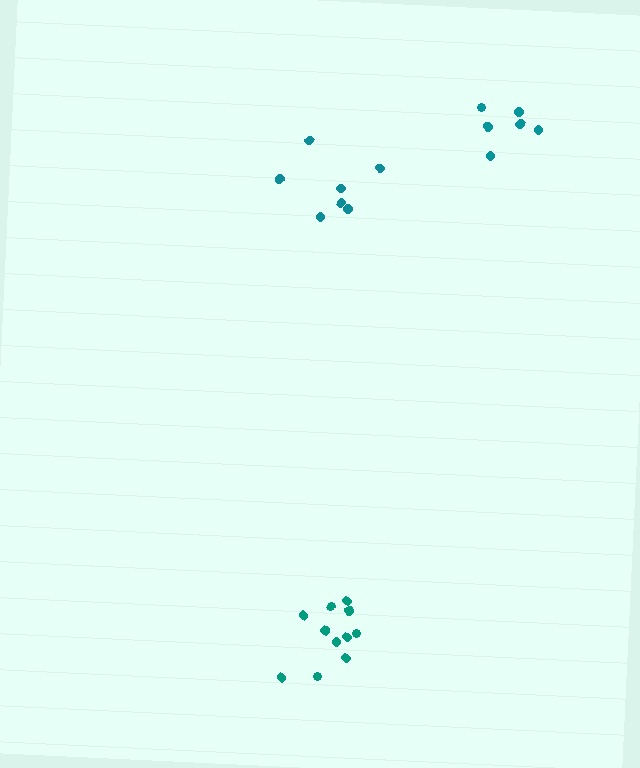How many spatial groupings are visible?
There are 3 spatial groupings.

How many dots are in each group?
Group 1: 11 dots, Group 2: 6 dots, Group 3: 7 dots (24 total).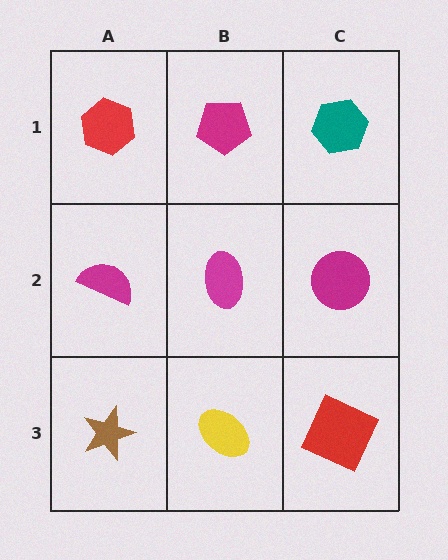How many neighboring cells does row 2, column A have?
3.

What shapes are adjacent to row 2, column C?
A teal hexagon (row 1, column C), a red square (row 3, column C), a magenta ellipse (row 2, column B).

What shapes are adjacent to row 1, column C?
A magenta circle (row 2, column C), a magenta pentagon (row 1, column B).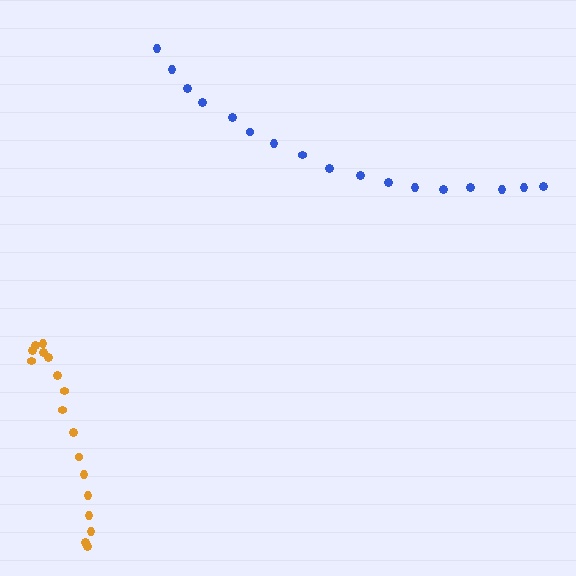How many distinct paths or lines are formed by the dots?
There are 2 distinct paths.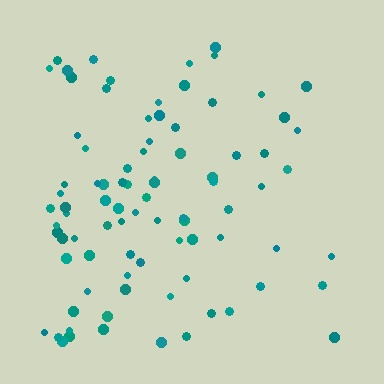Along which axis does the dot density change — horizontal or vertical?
Horizontal.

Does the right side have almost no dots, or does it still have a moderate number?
Still a moderate number, just noticeably fewer than the left.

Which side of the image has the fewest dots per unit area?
The right.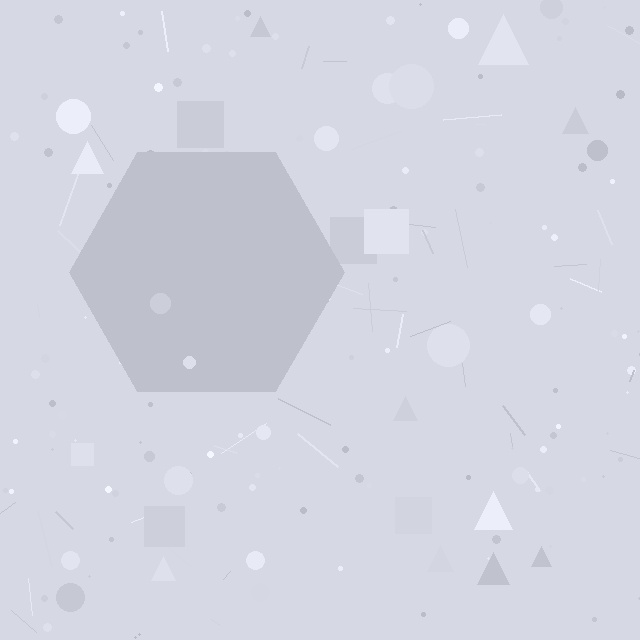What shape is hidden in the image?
A hexagon is hidden in the image.